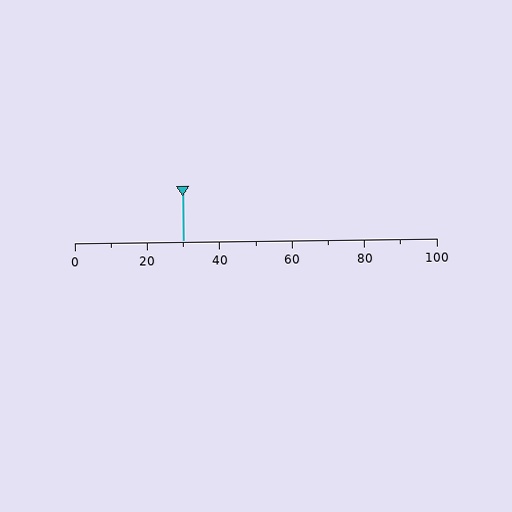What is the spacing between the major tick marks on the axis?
The major ticks are spaced 20 apart.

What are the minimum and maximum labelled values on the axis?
The axis runs from 0 to 100.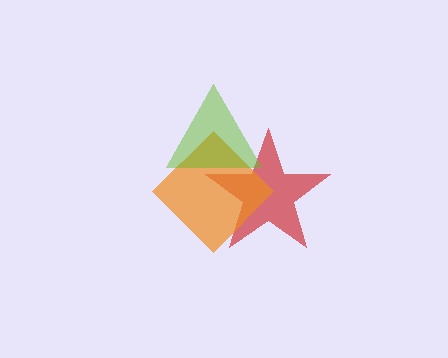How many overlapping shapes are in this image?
There are 3 overlapping shapes in the image.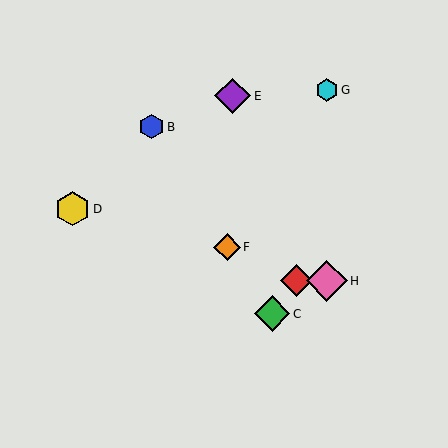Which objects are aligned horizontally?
Objects A, H are aligned horizontally.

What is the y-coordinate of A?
Object A is at y≈281.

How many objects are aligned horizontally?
2 objects (A, H) are aligned horizontally.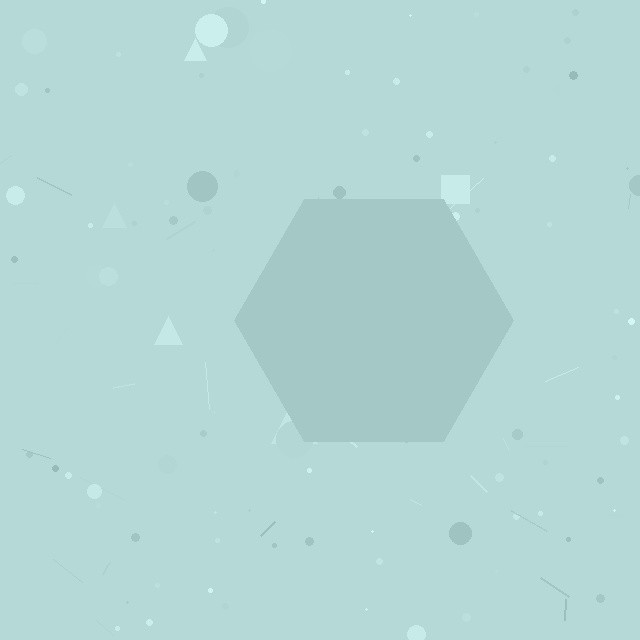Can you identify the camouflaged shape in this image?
The camouflaged shape is a hexagon.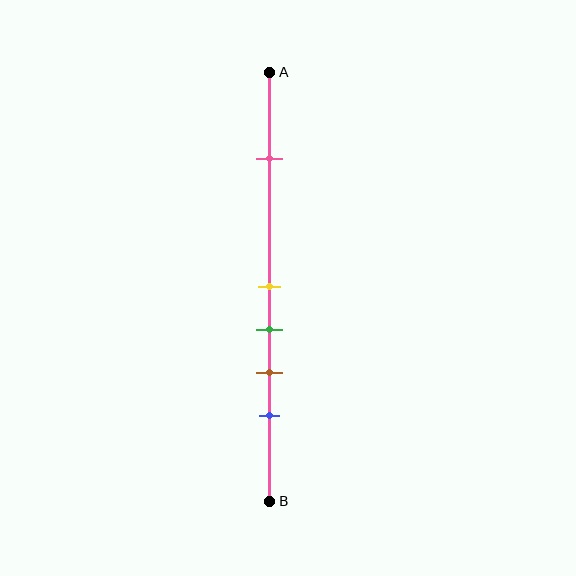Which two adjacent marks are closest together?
The yellow and green marks are the closest adjacent pair.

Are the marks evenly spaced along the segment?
No, the marks are not evenly spaced.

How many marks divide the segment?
There are 5 marks dividing the segment.